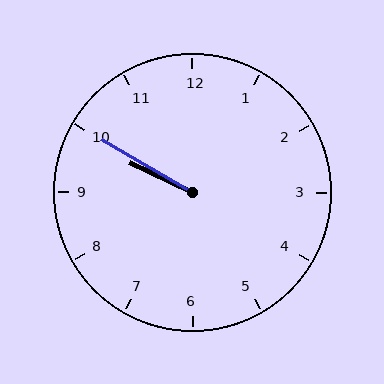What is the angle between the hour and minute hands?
Approximately 5 degrees.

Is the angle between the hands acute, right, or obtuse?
It is acute.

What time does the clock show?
9:50.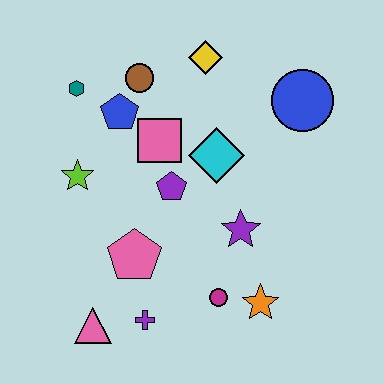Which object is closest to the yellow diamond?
The brown circle is closest to the yellow diamond.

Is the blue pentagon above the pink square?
Yes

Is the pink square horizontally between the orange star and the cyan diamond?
No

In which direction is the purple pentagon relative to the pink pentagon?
The purple pentagon is above the pink pentagon.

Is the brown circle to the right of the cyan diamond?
No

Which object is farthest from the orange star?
The teal hexagon is farthest from the orange star.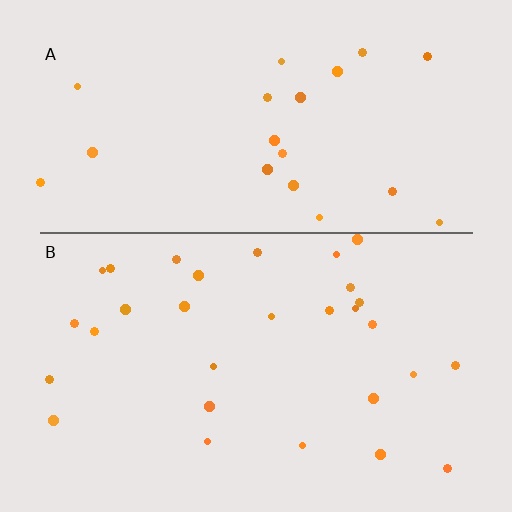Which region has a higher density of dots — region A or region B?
B (the bottom).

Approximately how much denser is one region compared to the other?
Approximately 1.4× — region B over region A.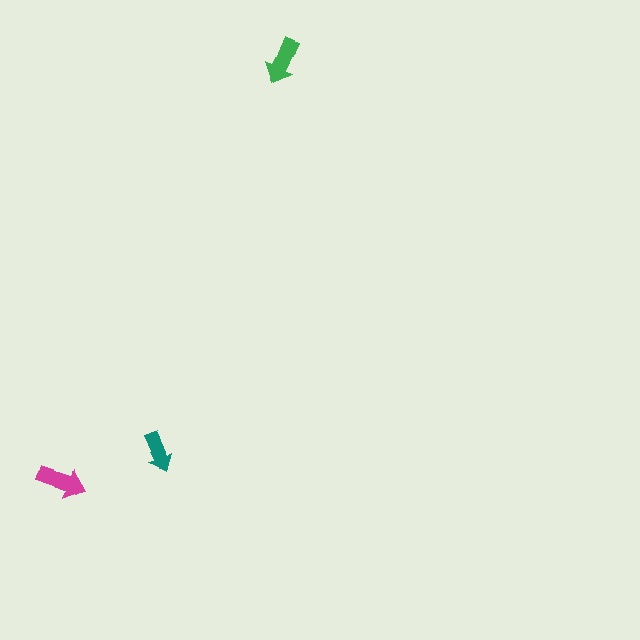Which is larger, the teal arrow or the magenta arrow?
The magenta one.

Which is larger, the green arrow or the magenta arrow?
The magenta one.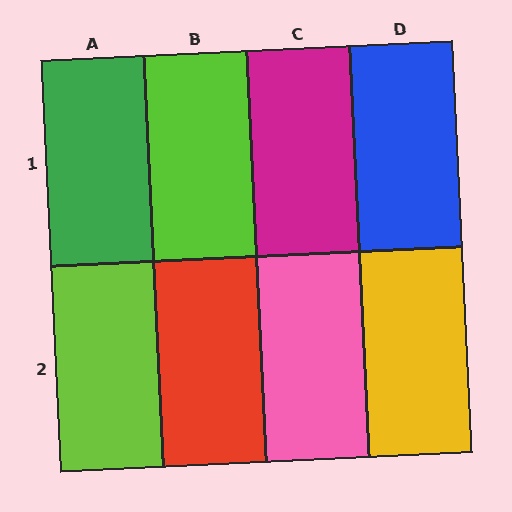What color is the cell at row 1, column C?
Magenta.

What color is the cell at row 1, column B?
Lime.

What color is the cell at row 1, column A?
Green.